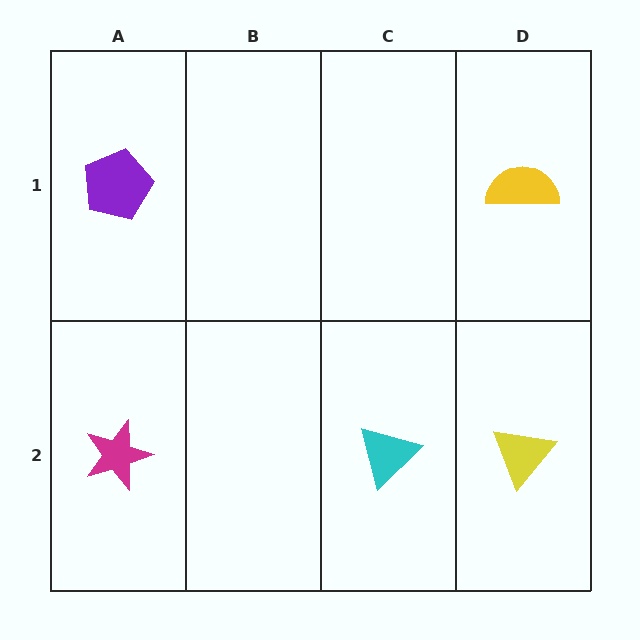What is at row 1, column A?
A purple pentagon.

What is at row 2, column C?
A cyan triangle.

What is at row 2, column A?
A magenta star.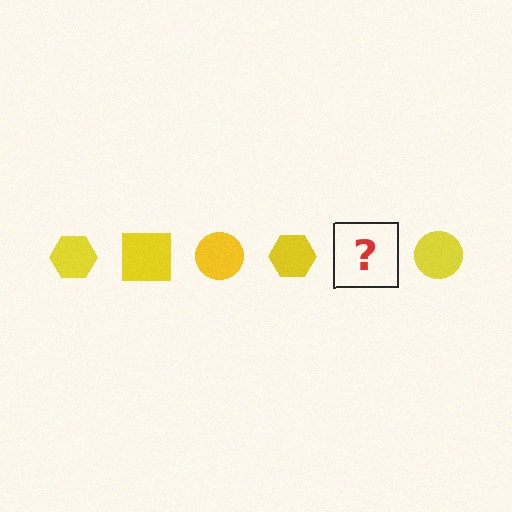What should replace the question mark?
The question mark should be replaced with a yellow square.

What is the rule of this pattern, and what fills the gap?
The rule is that the pattern cycles through hexagon, square, circle shapes in yellow. The gap should be filled with a yellow square.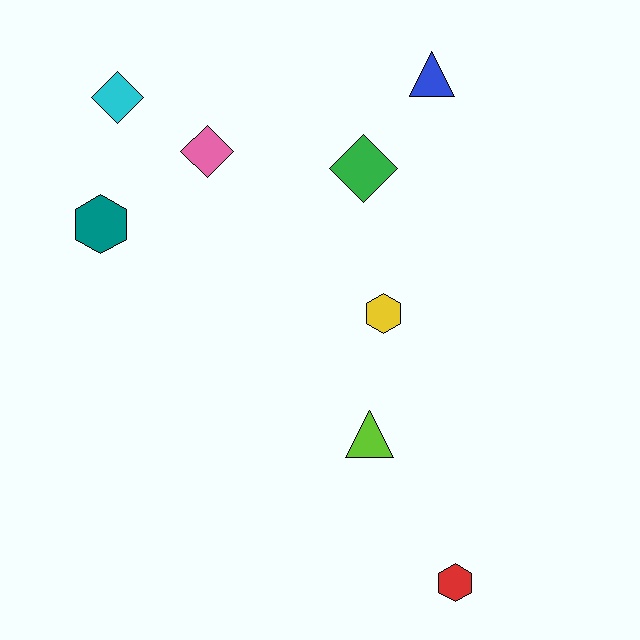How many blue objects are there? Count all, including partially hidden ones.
There is 1 blue object.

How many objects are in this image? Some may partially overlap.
There are 8 objects.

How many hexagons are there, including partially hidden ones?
There are 3 hexagons.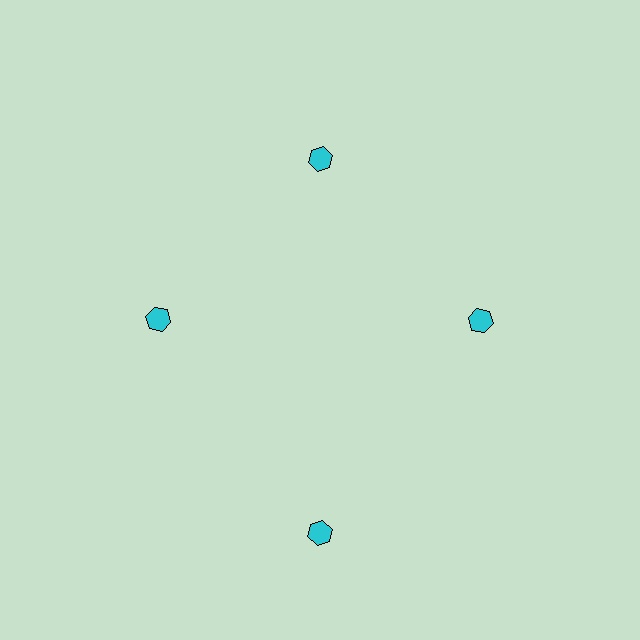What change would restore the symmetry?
The symmetry would be restored by moving it inward, back onto the ring so that all 4 hexagons sit at equal angles and equal distance from the center.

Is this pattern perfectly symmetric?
No. The 4 cyan hexagons are arranged in a ring, but one element near the 6 o'clock position is pushed outward from the center, breaking the 4-fold rotational symmetry.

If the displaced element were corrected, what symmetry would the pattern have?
It would have 4-fold rotational symmetry — the pattern would map onto itself every 90 degrees.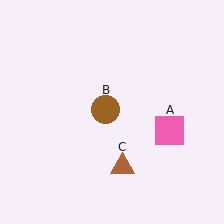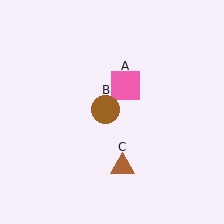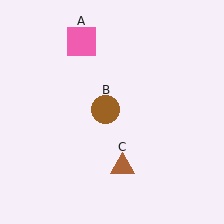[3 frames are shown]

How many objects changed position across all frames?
1 object changed position: pink square (object A).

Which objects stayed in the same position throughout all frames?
Brown circle (object B) and brown triangle (object C) remained stationary.